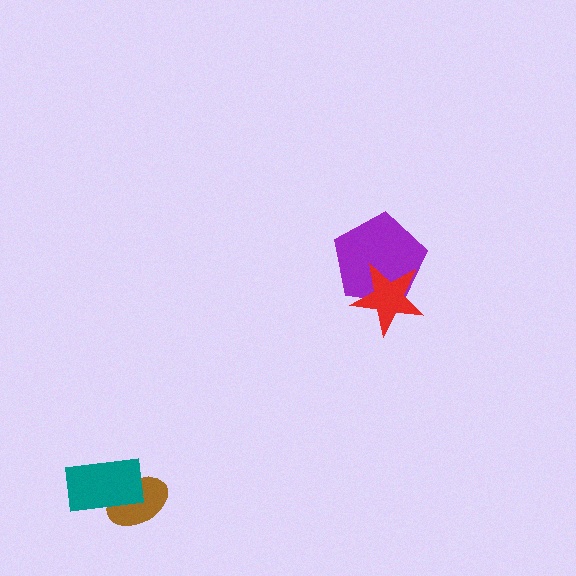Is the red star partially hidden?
No, no other shape covers it.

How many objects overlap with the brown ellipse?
1 object overlaps with the brown ellipse.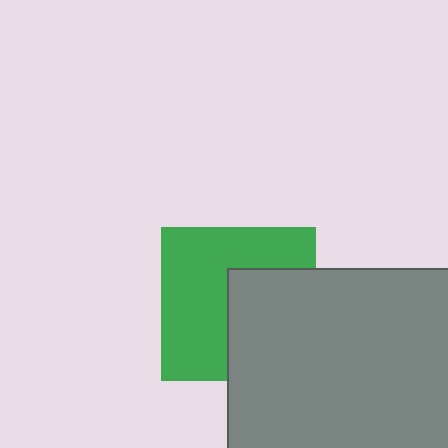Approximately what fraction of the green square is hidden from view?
Roughly 42% of the green square is hidden behind the gray square.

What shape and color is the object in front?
The object in front is a gray square.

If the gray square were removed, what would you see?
You would see the complete green square.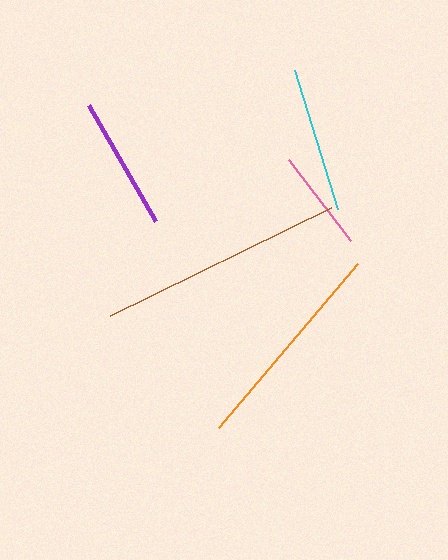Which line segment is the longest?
The brown line is the longest at approximately 246 pixels.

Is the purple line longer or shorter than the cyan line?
The cyan line is longer than the purple line.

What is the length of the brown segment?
The brown segment is approximately 246 pixels long.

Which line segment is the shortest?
The pink line is the shortest at approximately 101 pixels.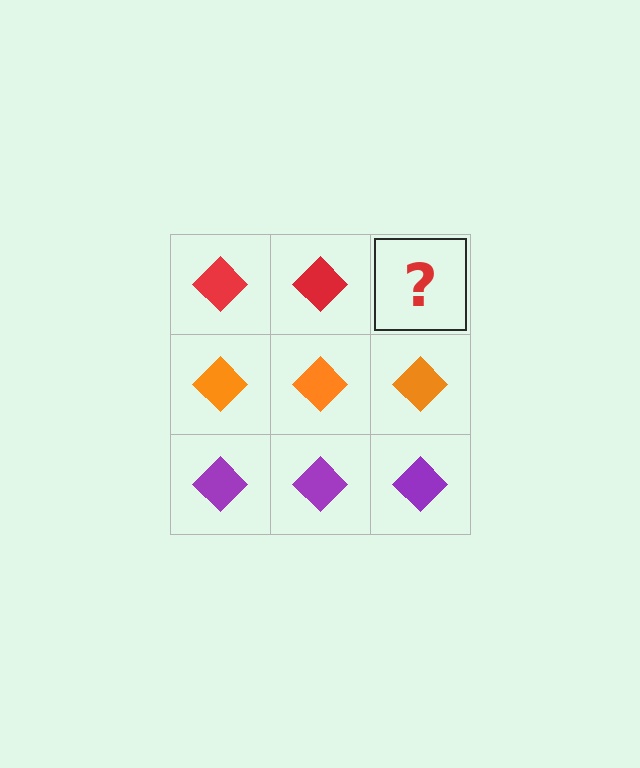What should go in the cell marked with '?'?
The missing cell should contain a red diamond.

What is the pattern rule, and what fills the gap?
The rule is that each row has a consistent color. The gap should be filled with a red diamond.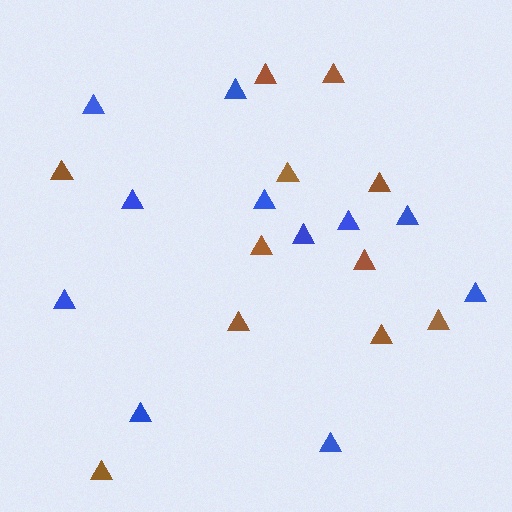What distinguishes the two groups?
There are 2 groups: one group of brown triangles (11) and one group of blue triangles (11).